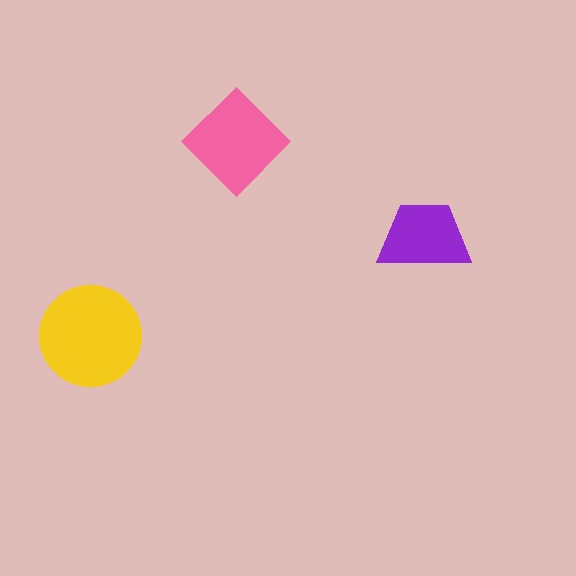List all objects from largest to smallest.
The yellow circle, the pink diamond, the purple trapezoid.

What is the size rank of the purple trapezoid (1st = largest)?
3rd.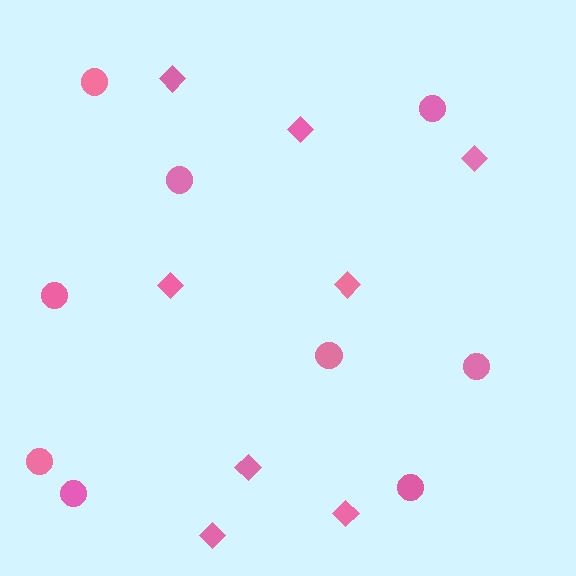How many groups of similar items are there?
There are 2 groups: one group of diamonds (8) and one group of circles (9).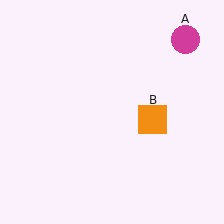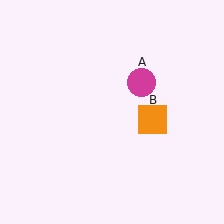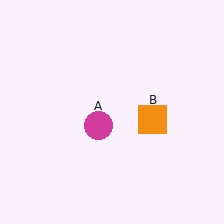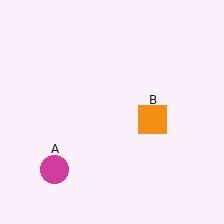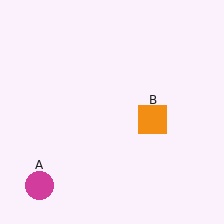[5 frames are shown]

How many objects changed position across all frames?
1 object changed position: magenta circle (object A).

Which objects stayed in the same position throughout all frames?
Orange square (object B) remained stationary.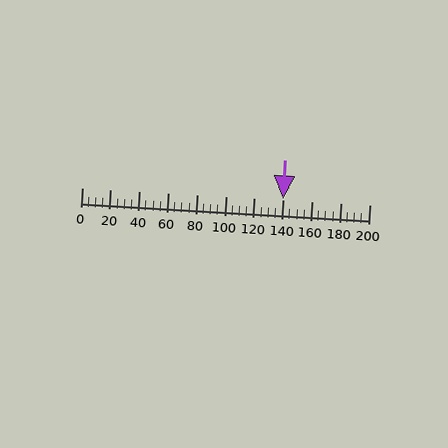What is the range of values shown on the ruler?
The ruler shows values from 0 to 200.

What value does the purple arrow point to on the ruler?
The purple arrow points to approximately 140.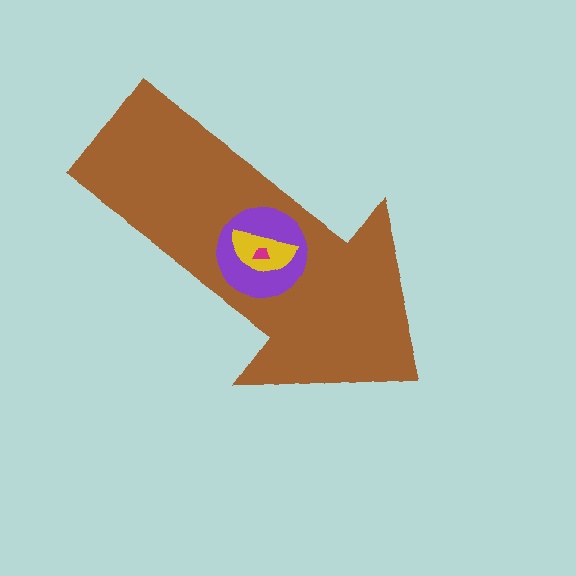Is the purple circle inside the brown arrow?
Yes.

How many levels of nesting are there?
4.